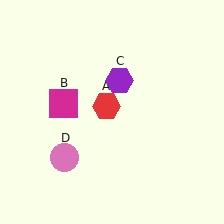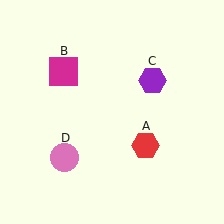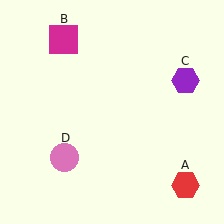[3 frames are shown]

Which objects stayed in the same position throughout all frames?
Pink circle (object D) remained stationary.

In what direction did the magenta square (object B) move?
The magenta square (object B) moved up.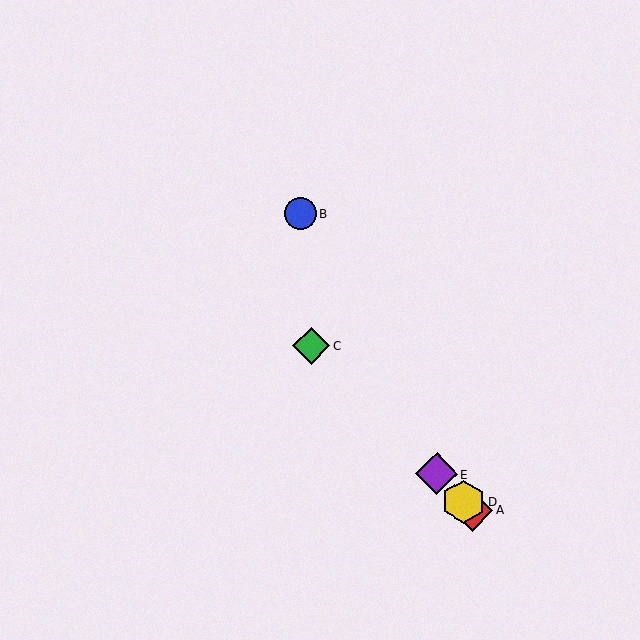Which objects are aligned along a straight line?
Objects A, C, D, E are aligned along a straight line.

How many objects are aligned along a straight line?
4 objects (A, C, D, E) are aligned along a straight line.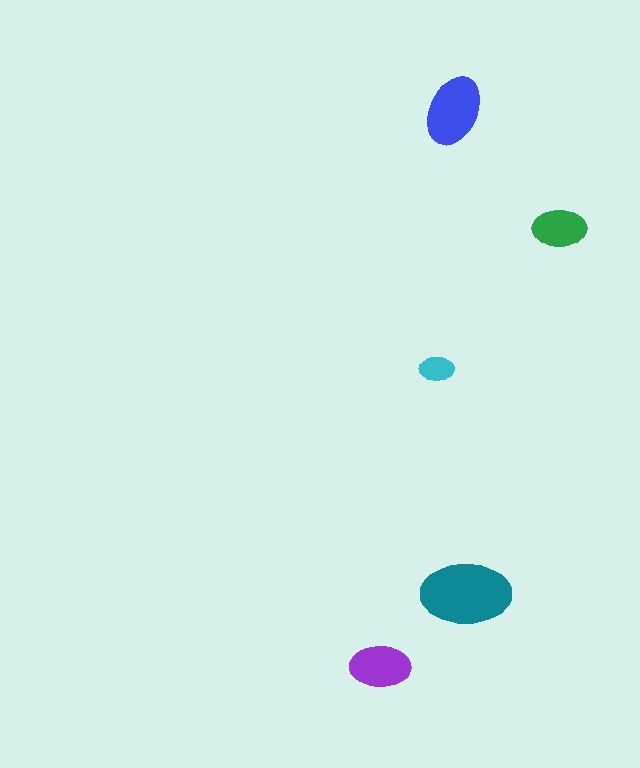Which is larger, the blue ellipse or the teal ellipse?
The teal one.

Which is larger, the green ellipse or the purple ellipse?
The purple one.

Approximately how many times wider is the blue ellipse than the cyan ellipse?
About 2 times wider.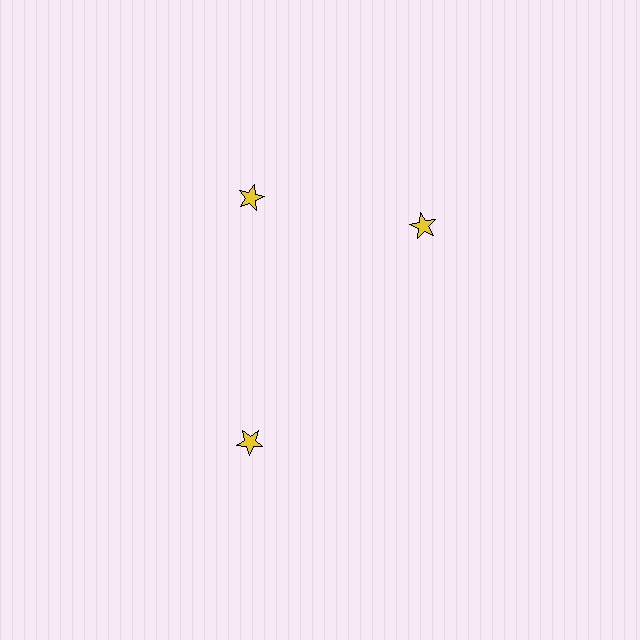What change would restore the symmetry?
The symmetry would be restored by rotating it back into even spacing with its neighbors so that all 3 stars sit at equal angles and equal distance from the center.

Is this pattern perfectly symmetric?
No. The 3 yellow stars are arranged in a ring, but one element near the 3 o'clock position is rotated out of alignment along the ring, breaking the 3-fold rotational symmetry.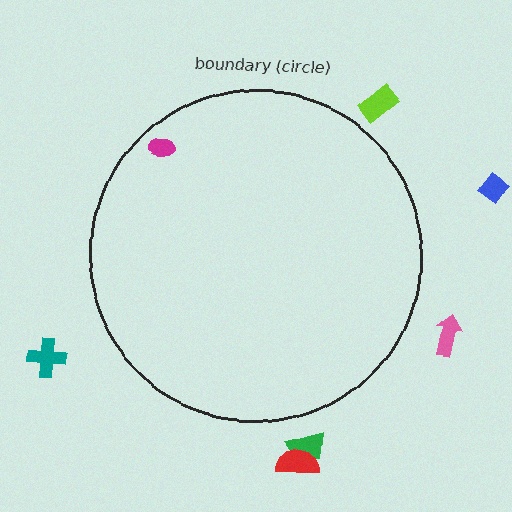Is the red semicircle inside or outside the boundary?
Outside.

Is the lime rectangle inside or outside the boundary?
Outside.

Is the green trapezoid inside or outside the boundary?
Outside.